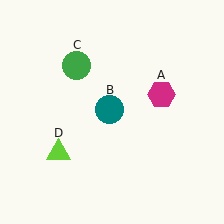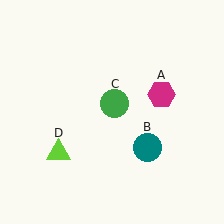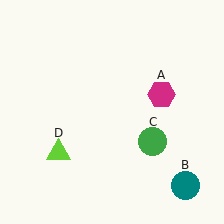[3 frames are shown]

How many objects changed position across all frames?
2 objects changed position: teal circle (object B), green circle (object C).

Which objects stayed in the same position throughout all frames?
Magenta hexagon (object A) and lime triangle (object D) remained stationary.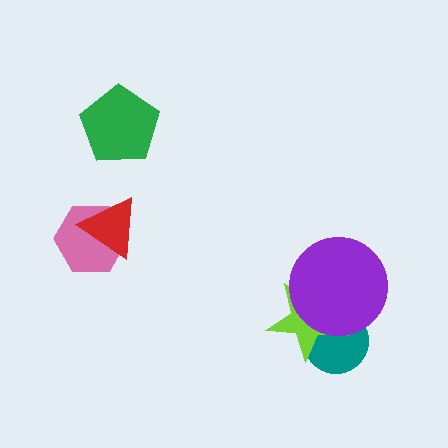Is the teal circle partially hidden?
Yes, it is partially covered by another shape.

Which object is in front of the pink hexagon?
The red triangle is in front of the pink hexagon.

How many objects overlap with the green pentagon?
0 objects overlap with the green pentagon.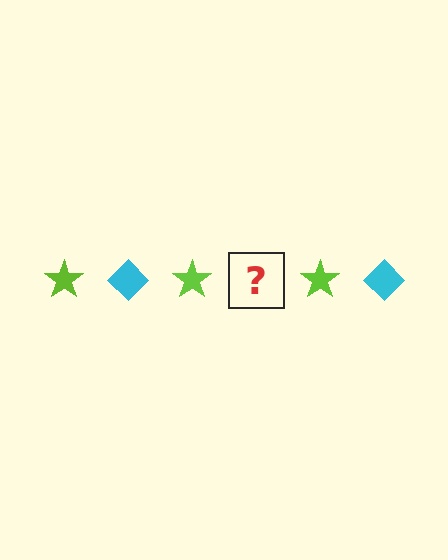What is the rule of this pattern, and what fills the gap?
The rule is that the pattern alternates between lime star and cyan diamond. The gap should be filled with a cyan diamond.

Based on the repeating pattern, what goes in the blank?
The blank should be a cyan diamond.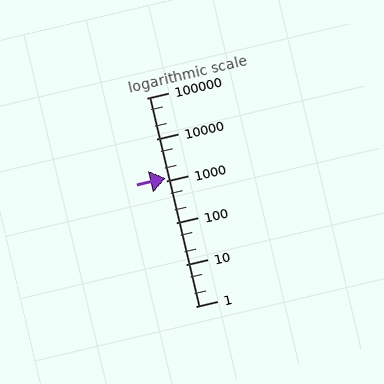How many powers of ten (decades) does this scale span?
The scale spans 5 decades, from 1 to 100000.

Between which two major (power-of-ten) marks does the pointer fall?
The pointer is between 1000 and 10000.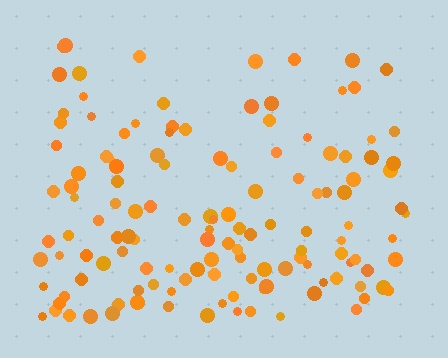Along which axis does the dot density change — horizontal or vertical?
Vertical.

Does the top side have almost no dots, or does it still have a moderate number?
Still a moderate number, just noticeably fewer than the bottom.